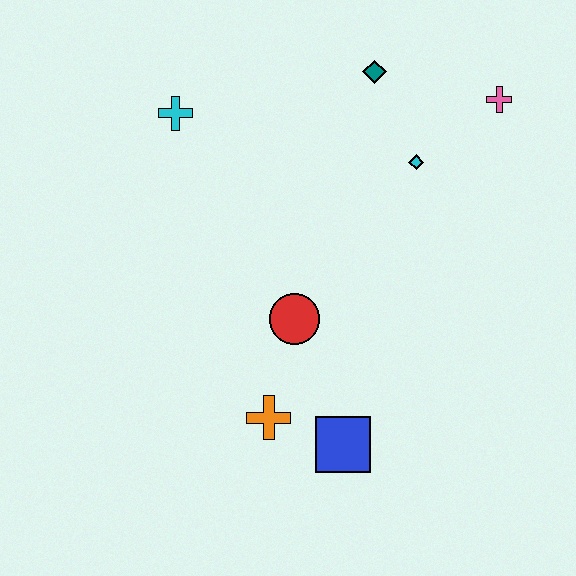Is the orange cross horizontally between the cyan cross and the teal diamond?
Yes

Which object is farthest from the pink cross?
The orange cross is farthest from the pink cross.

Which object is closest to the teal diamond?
The cyan diamond is closest to the teal diamond.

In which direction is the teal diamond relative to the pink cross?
The teal diamond is to the left of the pink cross.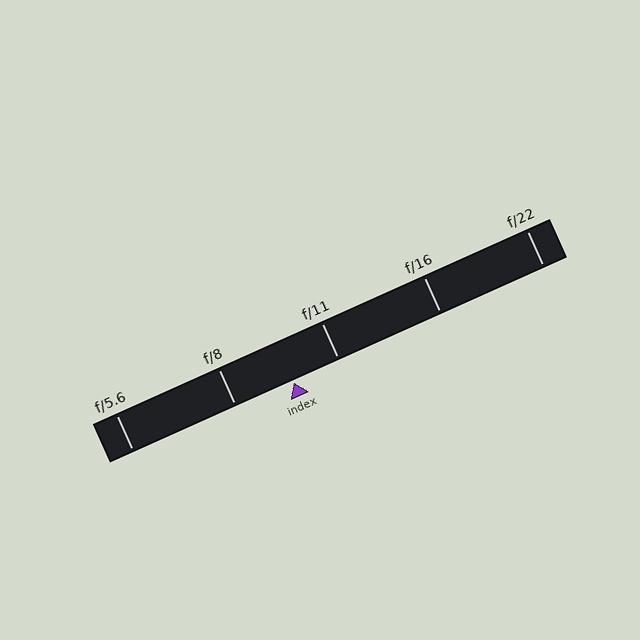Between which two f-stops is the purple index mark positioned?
The index mark is between f/8 and f/11.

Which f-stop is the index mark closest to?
The index mark is closest to f/11.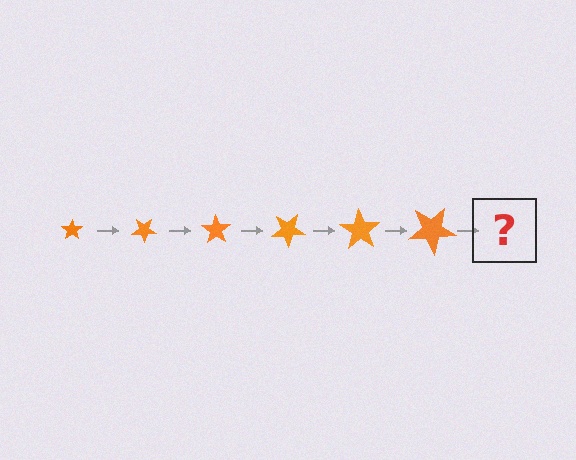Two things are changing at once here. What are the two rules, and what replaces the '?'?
The two rules are that the star grows larger each step and it rotates 35 degrees each step. The '?' should be a star, larger than the previous one and rotated 210 degrees from the start.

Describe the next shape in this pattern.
It should be a star, larger than the previous one and rotated 210 degrees from the start.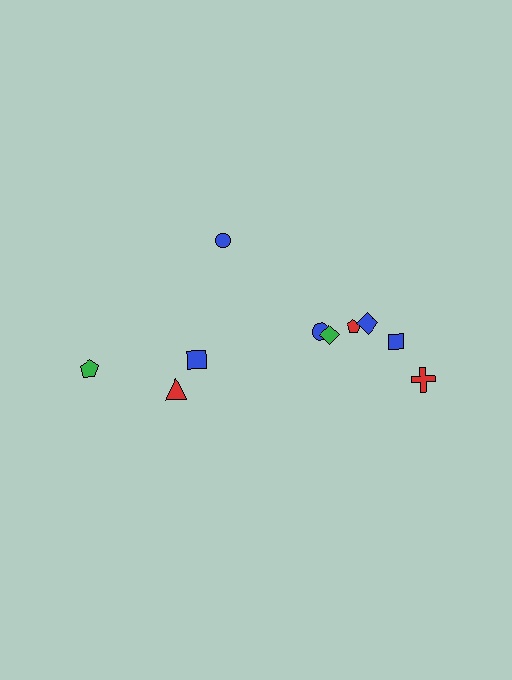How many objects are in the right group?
There are 6 objects.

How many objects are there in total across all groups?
There are 10 objects.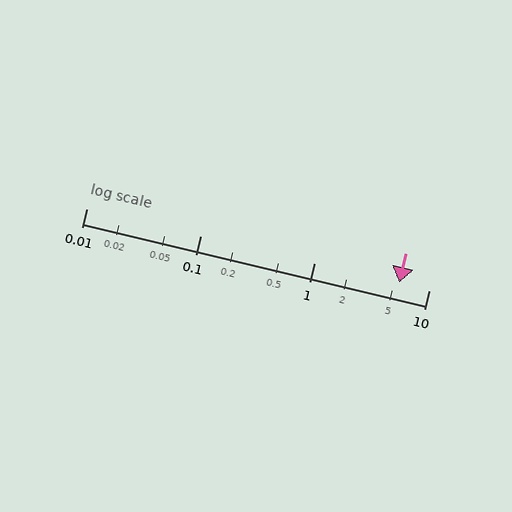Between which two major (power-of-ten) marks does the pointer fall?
The pointer is between 1 and 10.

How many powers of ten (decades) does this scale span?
The scale spans 3 decades, from 0.01 to 10.